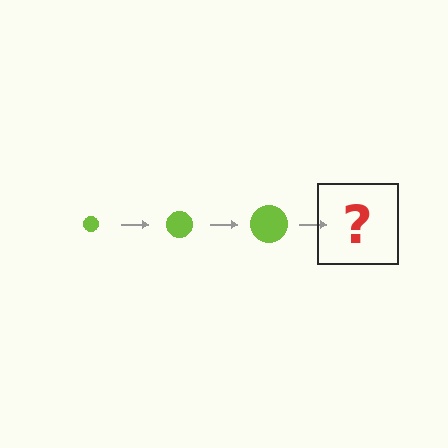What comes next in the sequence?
The next element should be a lime circle, larger than the previous one.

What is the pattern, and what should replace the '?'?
The pattern is that the circle gets progressively larger each step. The '?' should be a lime circle, larger than the previous one.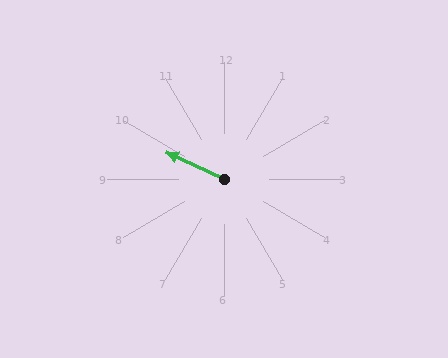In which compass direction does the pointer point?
Northwest.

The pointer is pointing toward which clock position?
Roughly 10 o'clock.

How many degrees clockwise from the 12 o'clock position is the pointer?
Approximately 295 degrees.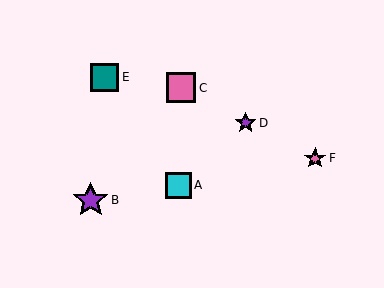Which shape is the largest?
The purple star (labeled B) is the largest.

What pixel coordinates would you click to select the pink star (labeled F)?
Click at (315, 158) to select the pink star F.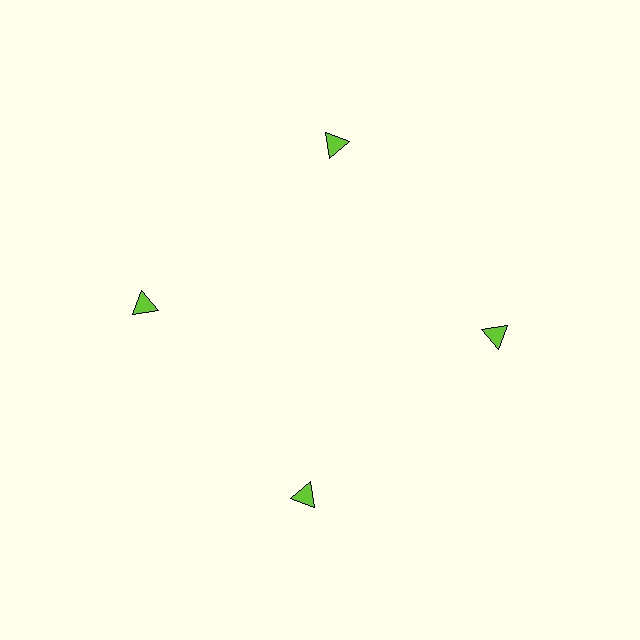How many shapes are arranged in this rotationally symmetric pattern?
There are 4 shapes, arranged in 4 groups of 1.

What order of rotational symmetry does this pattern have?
This pattern has 4-fold rotational symmetry.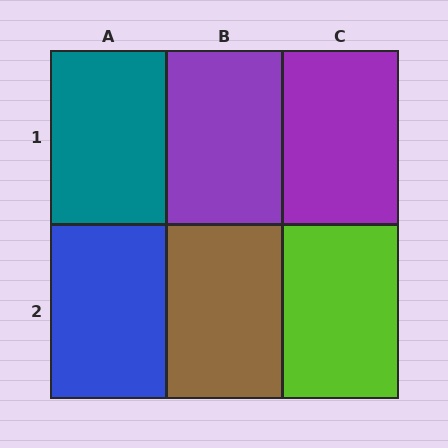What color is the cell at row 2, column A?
Blue.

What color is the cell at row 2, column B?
Brown.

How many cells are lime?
1 cell is lime.